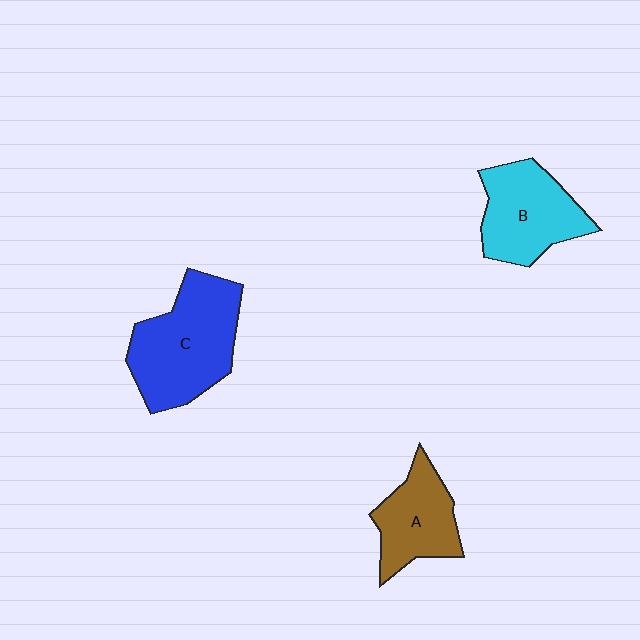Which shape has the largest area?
Shape C (blue).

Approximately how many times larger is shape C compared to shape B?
Approximately 1.3 times.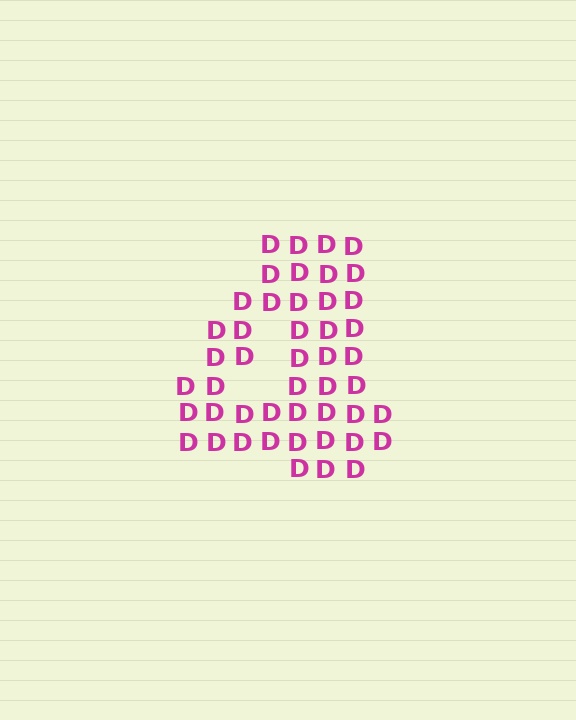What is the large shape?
The large shape is the digit 4.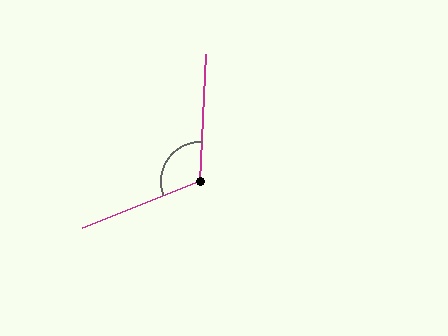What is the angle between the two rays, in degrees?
Approximately 114 degrees.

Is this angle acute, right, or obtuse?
It is obtuse.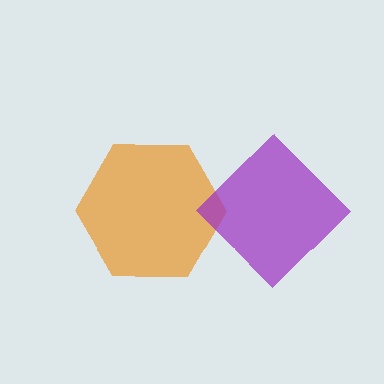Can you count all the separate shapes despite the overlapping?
Yes, there are 2 separate shapes.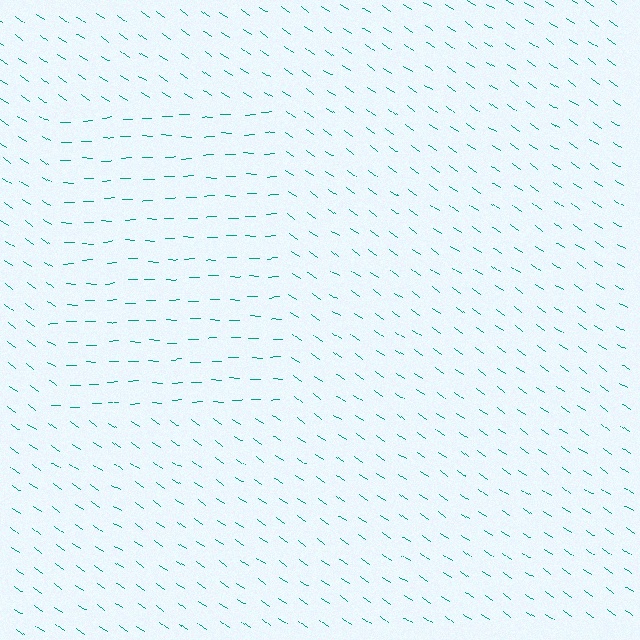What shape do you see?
I see a rectangle.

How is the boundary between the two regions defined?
The boundary is defined purely by a change in line orientation (approximately 35 degrees difference). All lines are the same color and thickness.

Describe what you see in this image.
The image is filled with small teal line segments. A rectangle region in the image has lines oriented differently from the surrounding lines, creating a visible texture boundary.